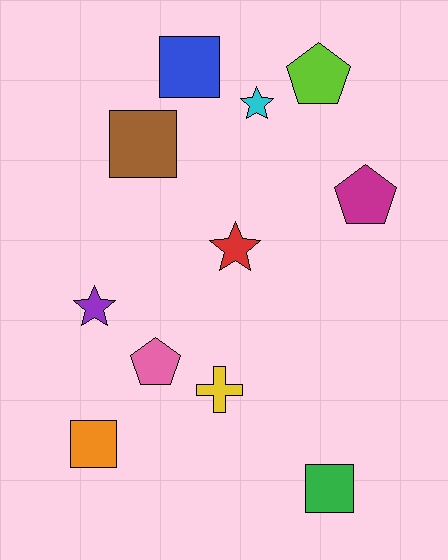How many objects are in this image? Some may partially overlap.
There are 11 objects.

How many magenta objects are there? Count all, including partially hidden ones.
There is 1 magenta object.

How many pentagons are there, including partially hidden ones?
There are 3 pentagons.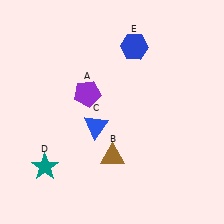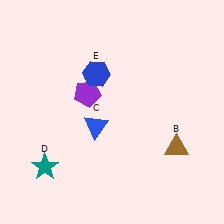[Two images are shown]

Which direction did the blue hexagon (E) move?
The blue hexagon (E) moved left.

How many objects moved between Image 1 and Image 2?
2 objects moved between the two images.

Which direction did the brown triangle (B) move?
The brown triangle (B) moved right.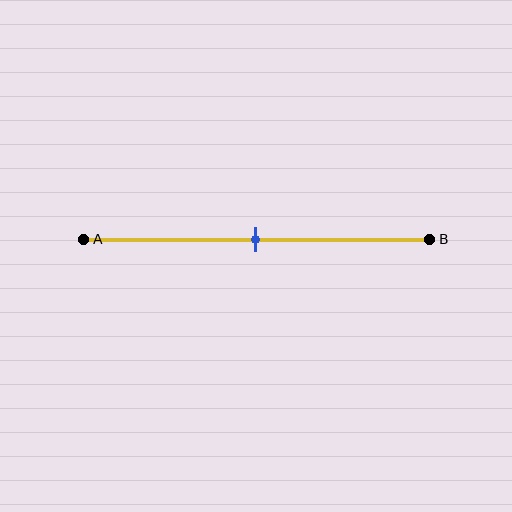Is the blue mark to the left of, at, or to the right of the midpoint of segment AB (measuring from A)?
The blue mark is approximately at the midpoint of segment AB.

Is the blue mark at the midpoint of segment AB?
Yes, the mark is approximately at the midpoint.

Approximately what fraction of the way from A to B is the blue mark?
The blue mark is approximately 50% of the way from A to B.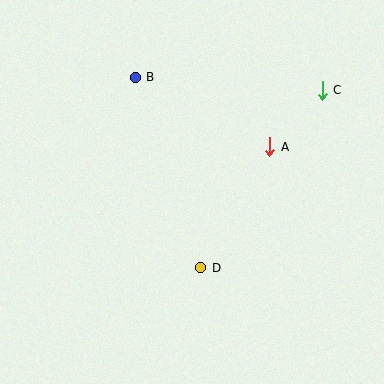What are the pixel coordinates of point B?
Point B is at (135, 77).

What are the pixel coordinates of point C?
Point C is at (322, 90).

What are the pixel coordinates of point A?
Point A is at (270, 147).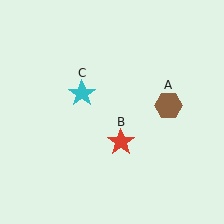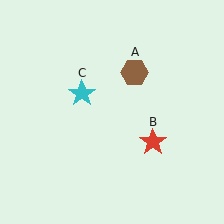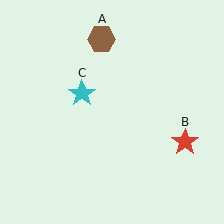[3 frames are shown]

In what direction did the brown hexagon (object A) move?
The brown hexagon (object A) moved up and to the left.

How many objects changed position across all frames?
2 objects changed position: brown hexagon (object A), red star (object B).